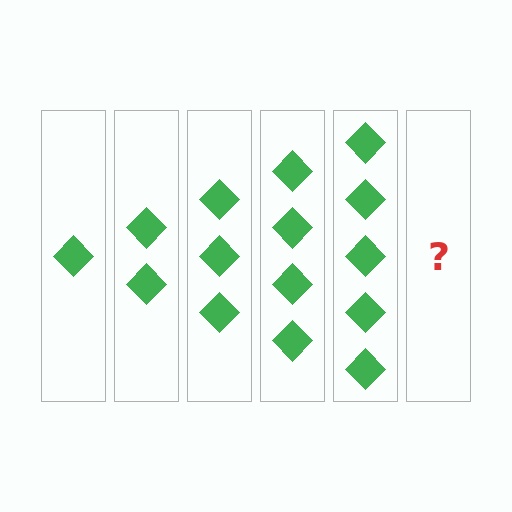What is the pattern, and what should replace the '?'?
The pattern is that each step adds one more diamond. The '?' should be 6 diamonds.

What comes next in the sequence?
The next element should be 6 diamonds.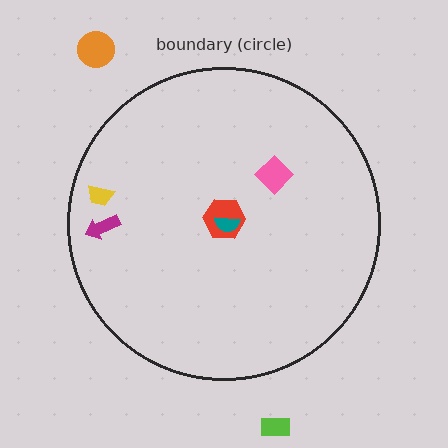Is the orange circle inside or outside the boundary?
Outside.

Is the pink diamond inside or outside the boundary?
Inside.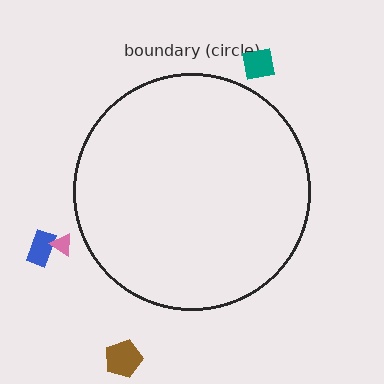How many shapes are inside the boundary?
0 inside, 4 outside.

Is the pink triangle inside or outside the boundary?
Outside.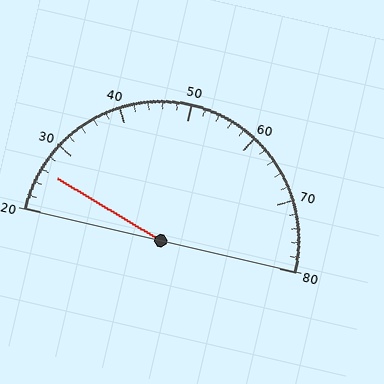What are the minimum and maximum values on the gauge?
The gauge ranges from 20 to 80.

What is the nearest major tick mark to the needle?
The nearest major tick mark is 30.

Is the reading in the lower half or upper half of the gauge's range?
The reading is in the lower half of the range (20 to 80).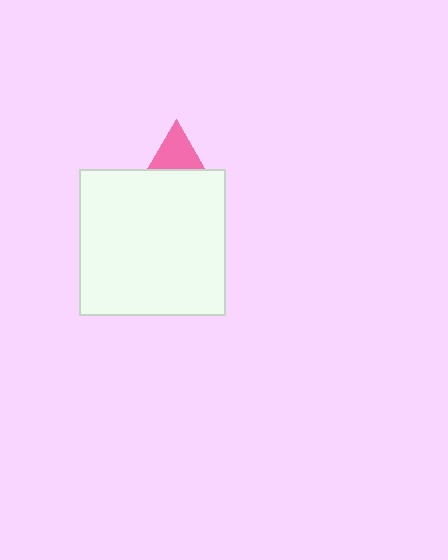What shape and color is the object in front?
The object in front is a white square.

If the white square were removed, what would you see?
You would see the complete pink triangle.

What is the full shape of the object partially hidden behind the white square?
The partially hidden object is a pink triangle.